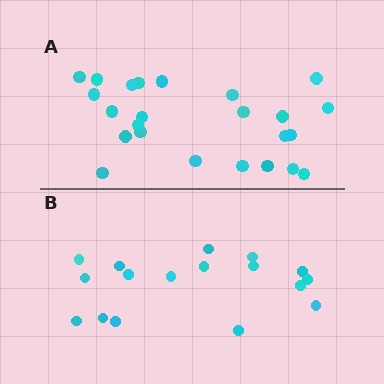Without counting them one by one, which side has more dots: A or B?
Region A (the top region) has more dots.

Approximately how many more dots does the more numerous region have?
Region A has roughly 8 or so more dots than region B.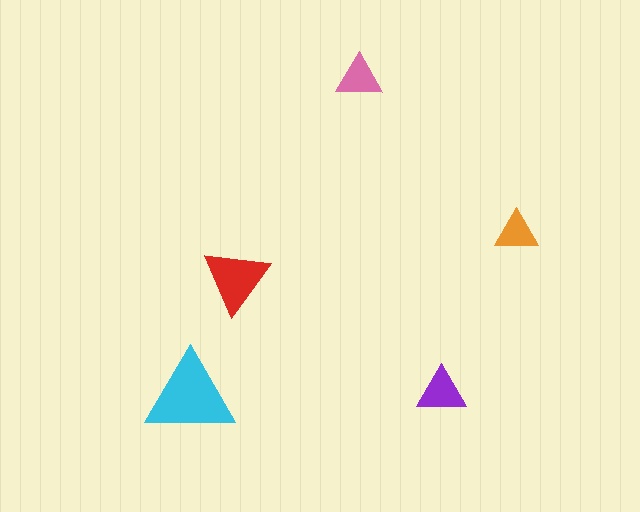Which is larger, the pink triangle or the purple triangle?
The purple one.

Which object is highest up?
The pink triangle is topmost.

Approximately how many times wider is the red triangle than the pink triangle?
About 1.5 times wider.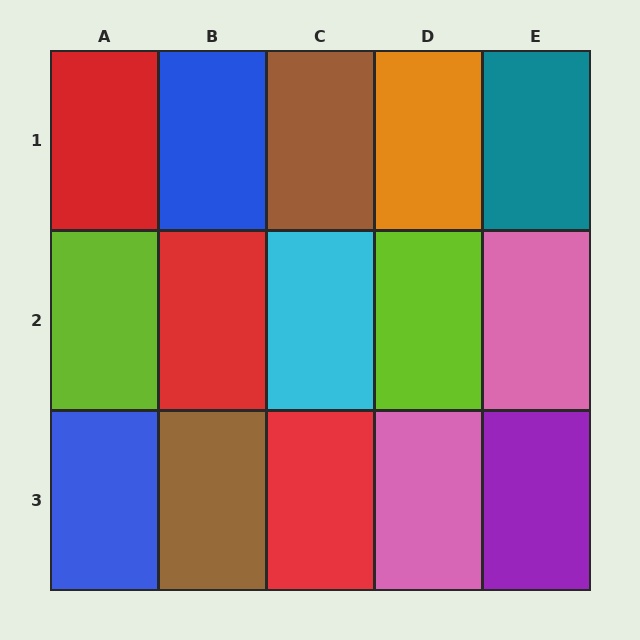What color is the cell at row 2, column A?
Lime.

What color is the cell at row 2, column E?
Pink.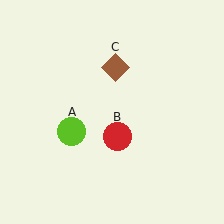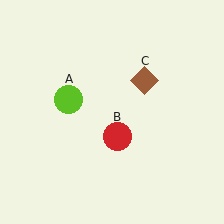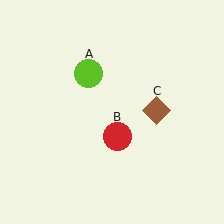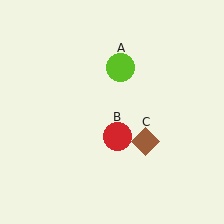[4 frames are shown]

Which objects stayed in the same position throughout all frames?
Red circle (object B) remained stationary.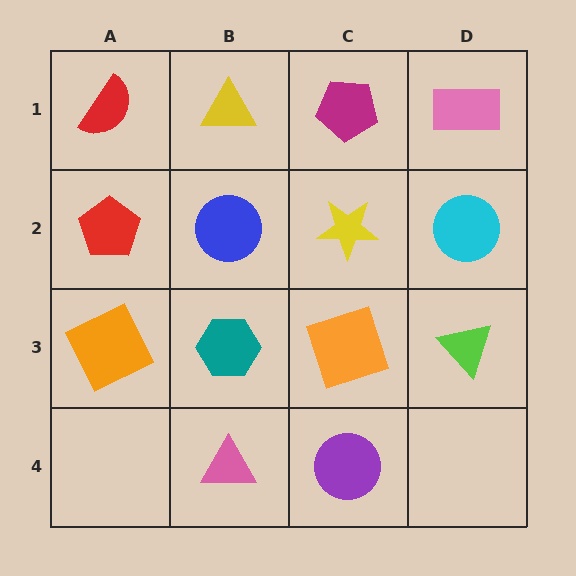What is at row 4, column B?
A pink triangle.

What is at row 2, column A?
A red pentagon.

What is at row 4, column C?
A purple circle.